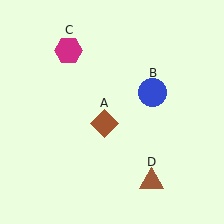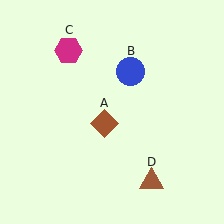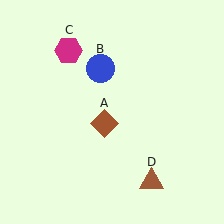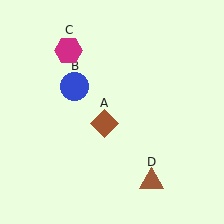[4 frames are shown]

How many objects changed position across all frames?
1 object changed position: blue circle (object B).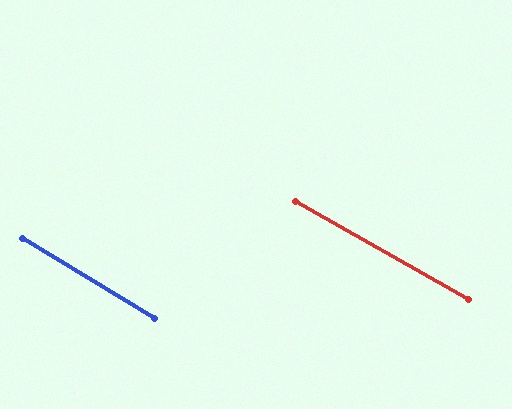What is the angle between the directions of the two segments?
Approximately 2 degrees.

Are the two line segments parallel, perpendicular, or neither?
Parallel — their directions differ by only 1.8°.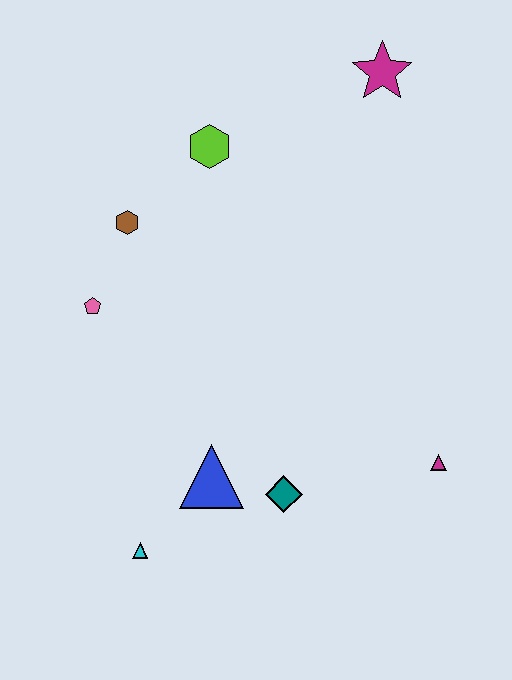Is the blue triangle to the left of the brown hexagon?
No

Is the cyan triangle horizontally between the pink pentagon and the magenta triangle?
Yes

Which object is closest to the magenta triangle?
The teal diamond is closest to the magenta triangle.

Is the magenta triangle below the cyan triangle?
No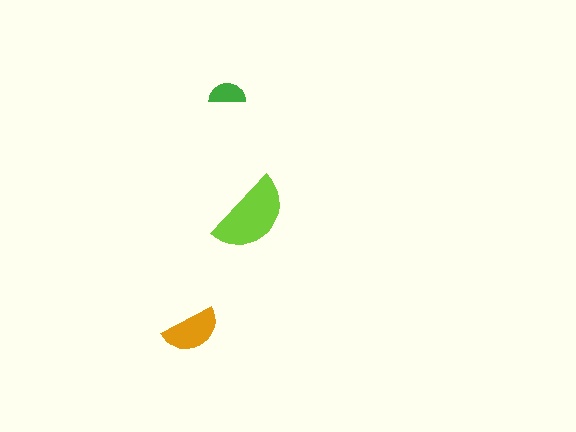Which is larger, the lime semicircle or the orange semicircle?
The lime one.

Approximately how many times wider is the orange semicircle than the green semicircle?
About 1.5 times wider.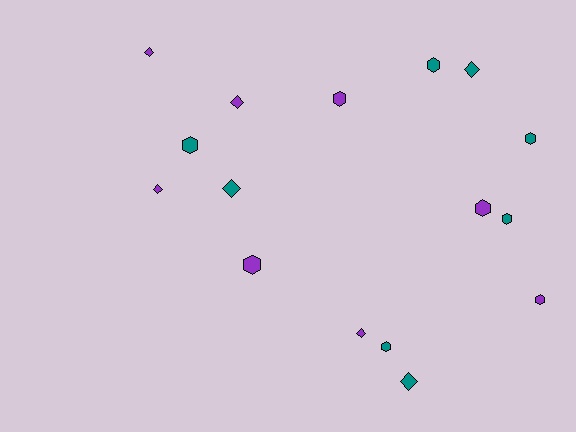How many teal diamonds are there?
There are 3 teal diamonds.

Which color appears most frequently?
Purple, with 8 objects.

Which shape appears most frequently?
Hexagon, with 9 objects.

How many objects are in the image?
There are 16 objects.